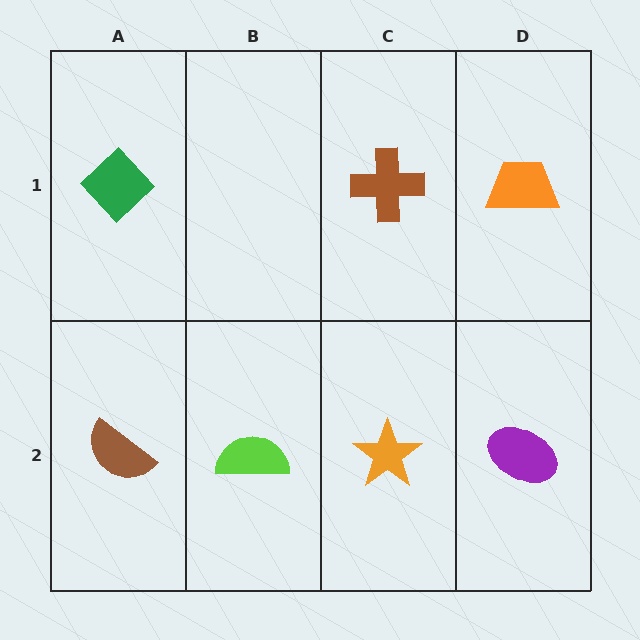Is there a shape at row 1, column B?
No, that cell is empty.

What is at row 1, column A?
A green diamond.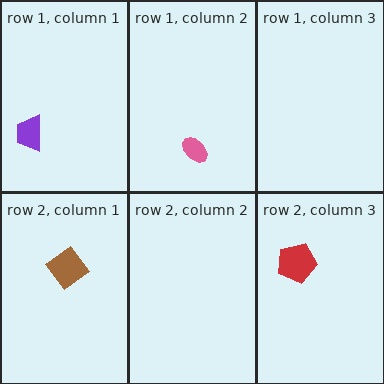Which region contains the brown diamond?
The row 2, column 1 region.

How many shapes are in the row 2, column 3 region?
1.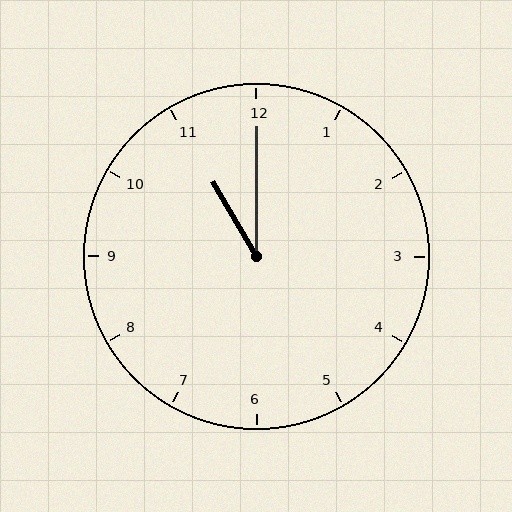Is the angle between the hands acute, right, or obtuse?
It is acute.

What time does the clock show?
11:00.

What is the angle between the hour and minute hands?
Approximately 30 degrees.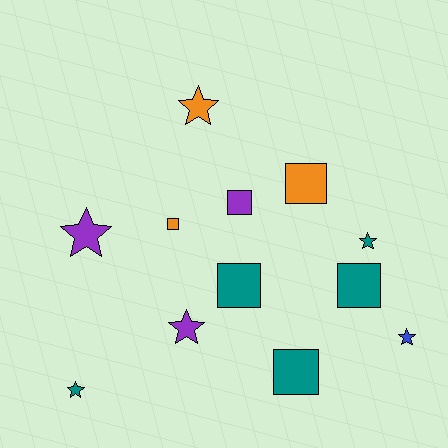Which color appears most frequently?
Teal, with 5 objects.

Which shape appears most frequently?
Star, with 6 objects.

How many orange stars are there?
There is 1 orange star.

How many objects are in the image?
There are 12 objects.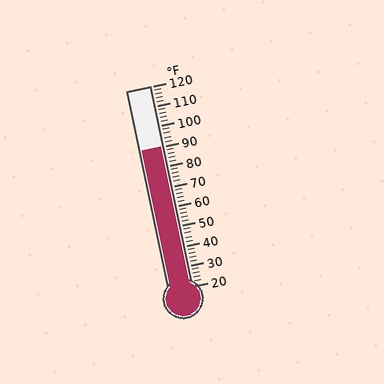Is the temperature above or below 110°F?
The temperature is below 110°F.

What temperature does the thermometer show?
The thermometer shows approximately 90°F.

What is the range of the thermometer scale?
The thermometer scale ranges from 20°F to 120°F.